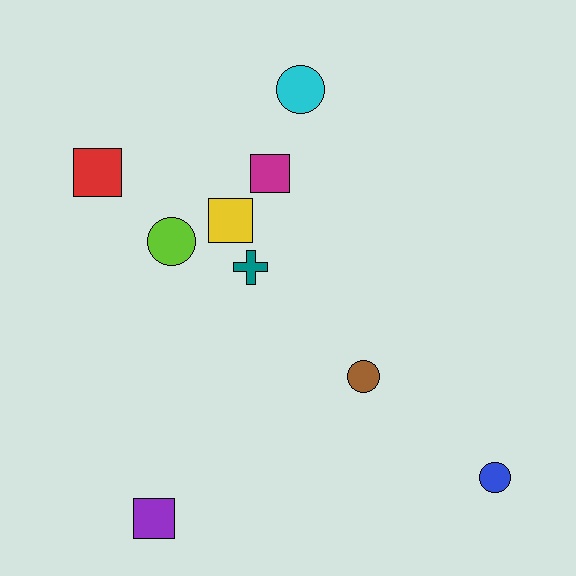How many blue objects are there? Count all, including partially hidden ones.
There is 1 blue object.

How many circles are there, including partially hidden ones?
There are 4 circles.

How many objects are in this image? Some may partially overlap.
There are 9 objects.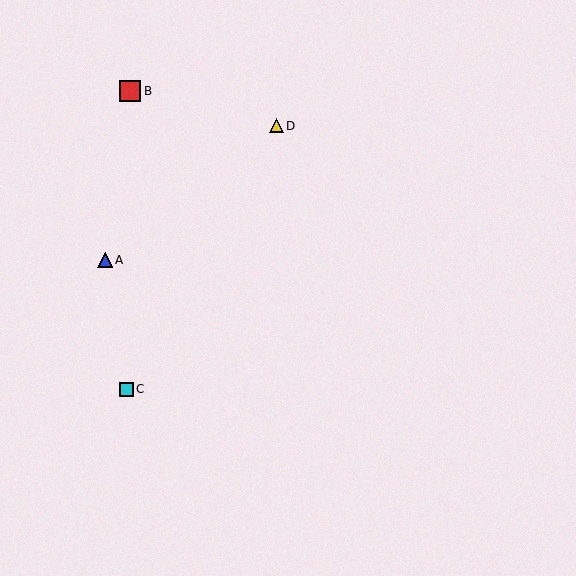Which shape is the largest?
The red square (labeled B) is the largest.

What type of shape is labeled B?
Shape B is a red square.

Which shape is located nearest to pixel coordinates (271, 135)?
The yellow triangle (labeled D) at (276, 126) is nearest to that location.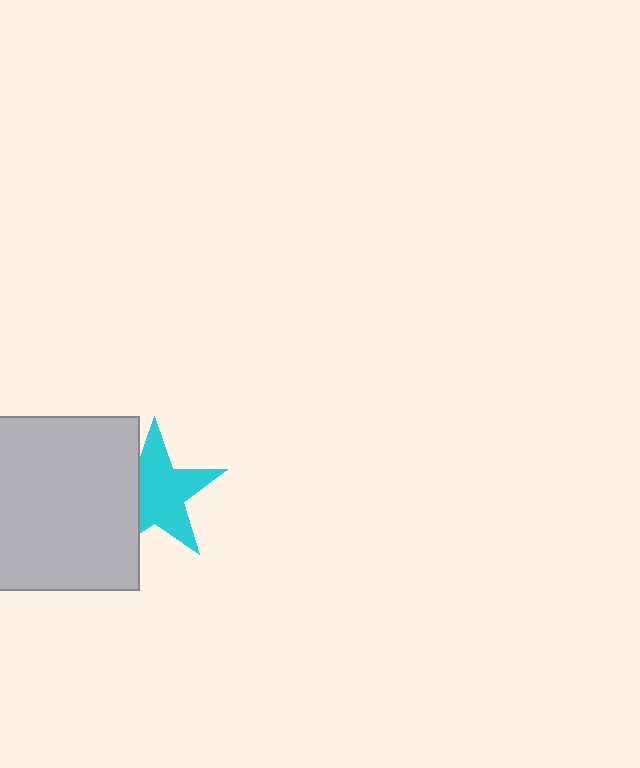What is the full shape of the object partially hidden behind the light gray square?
The partially hidden object is a cyan star.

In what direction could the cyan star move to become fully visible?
The cyan star could move right. That would shift it out from behind the light gray square entirely.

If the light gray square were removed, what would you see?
You would see the complete cyan star.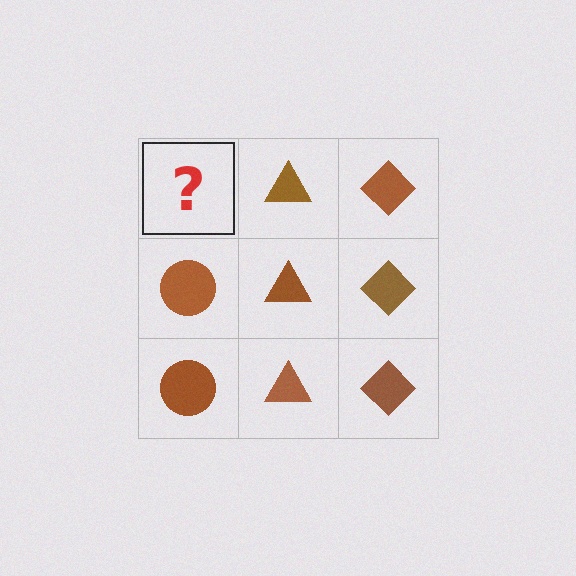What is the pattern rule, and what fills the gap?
The rule is that each column has a consistent shape. The gap should be filled with a brown circle.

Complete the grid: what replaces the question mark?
The question mark should be replaced with a brown circle.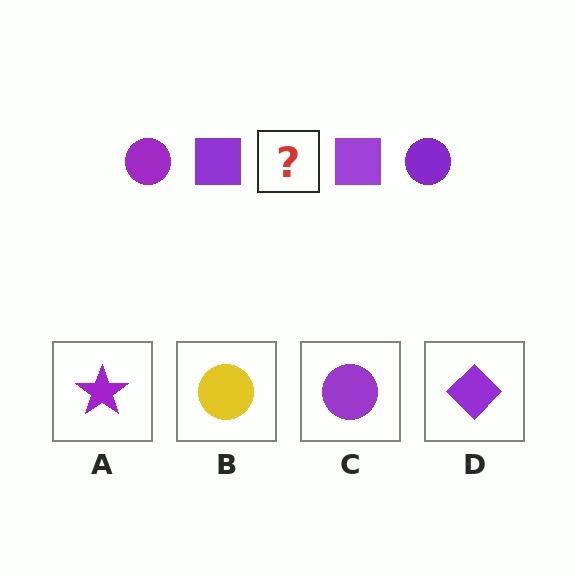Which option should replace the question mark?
Option C.